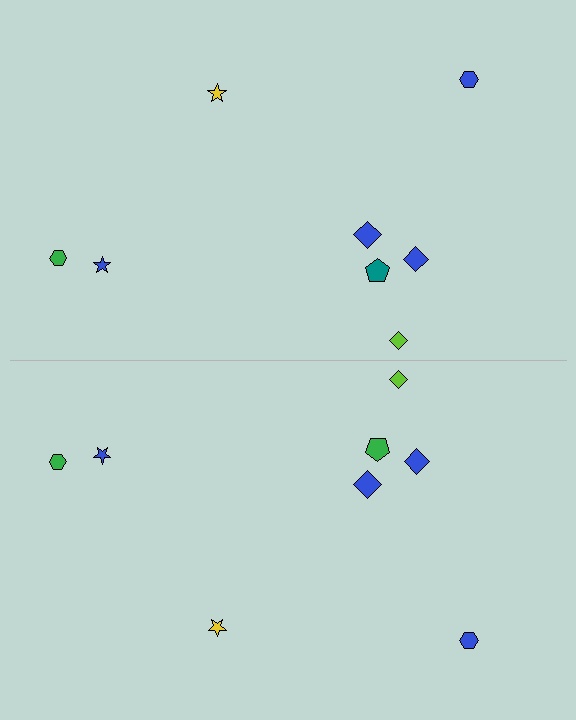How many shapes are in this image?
There are 16 shapes in this image.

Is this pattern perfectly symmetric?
No, the pattern is not perfectly symmetric. The green pentagon on the bottom side breaks the symmetry — its mirror counterpart is teal.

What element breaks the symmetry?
The green pentagon on the bottom side breaks the symmetry — its mirror counterpart is teal.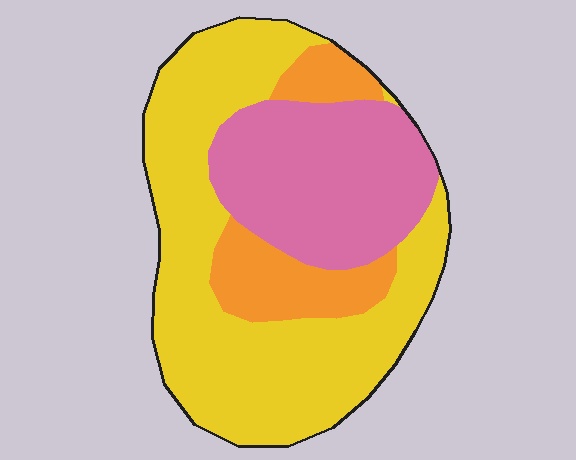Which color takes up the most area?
Yellow, at roughly 55%.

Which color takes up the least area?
Orange, at roughly 15%.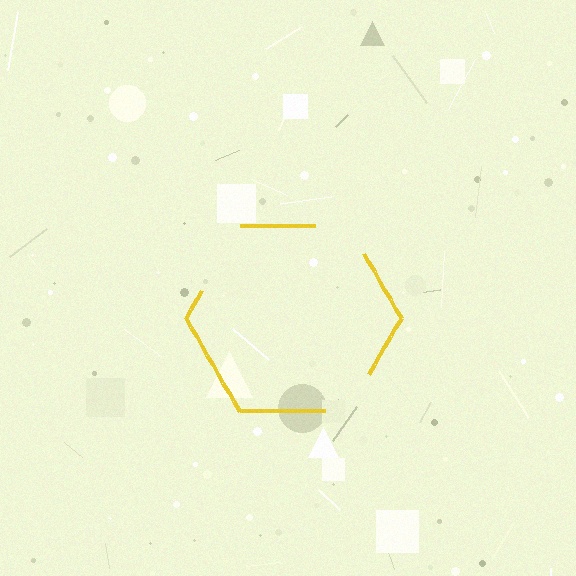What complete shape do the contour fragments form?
The contour fragments form a hexagon.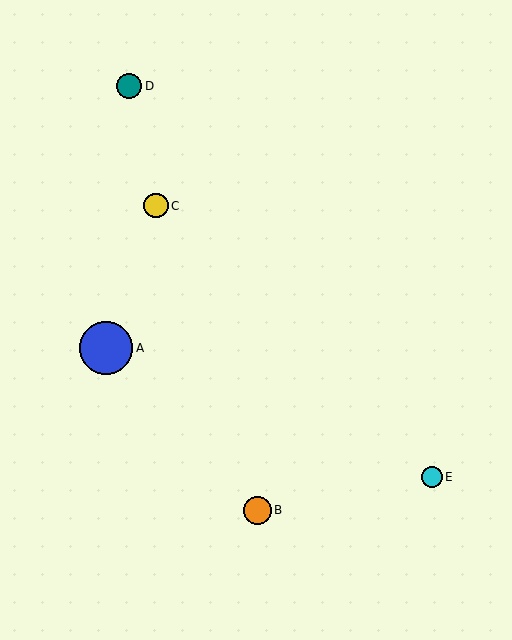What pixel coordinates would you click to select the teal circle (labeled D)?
Click at (129, 86) to select the teal circle D.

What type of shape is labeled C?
Shape C is a yellow circle.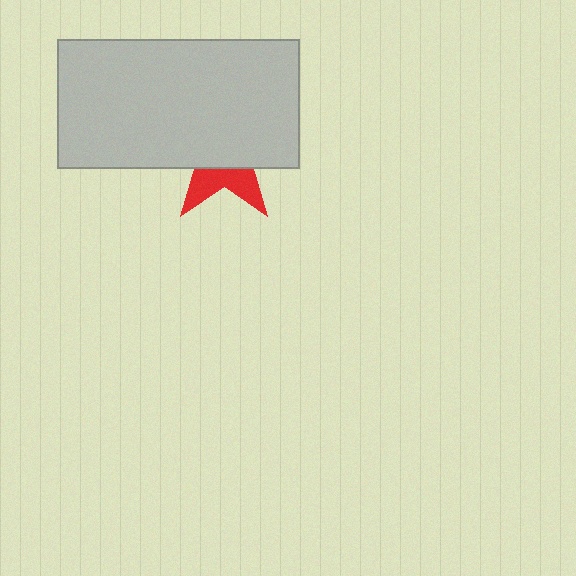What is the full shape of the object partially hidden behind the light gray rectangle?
The partially hidden object is a red star.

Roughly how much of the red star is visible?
A small part of it is visible (roughly 33%).